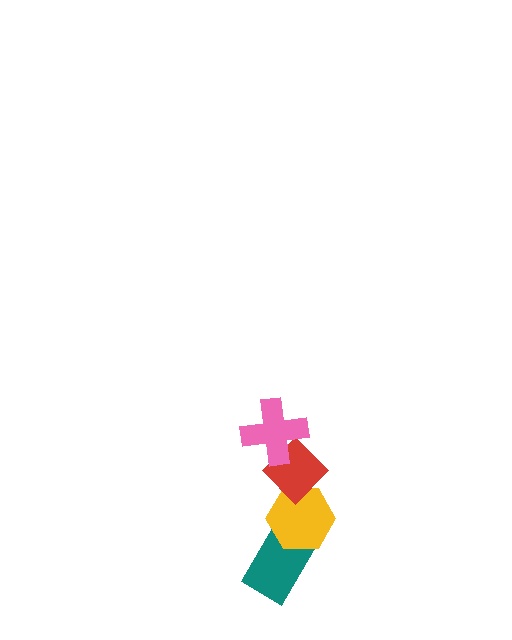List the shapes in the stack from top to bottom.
From top to bottom: the pink cross, the red diamond, the yellow hexagon, the teal rectangle.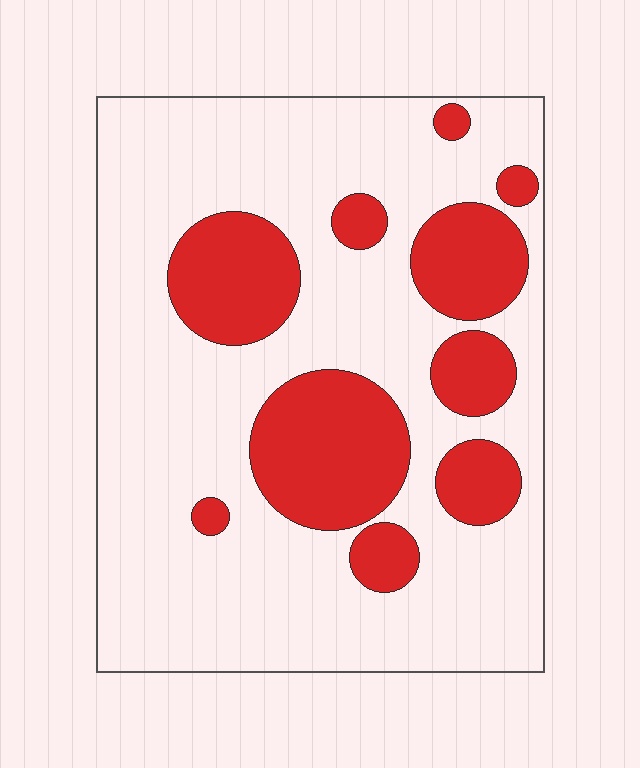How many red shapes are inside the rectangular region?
10.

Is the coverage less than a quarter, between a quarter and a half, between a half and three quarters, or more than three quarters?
Between a quarter and a half.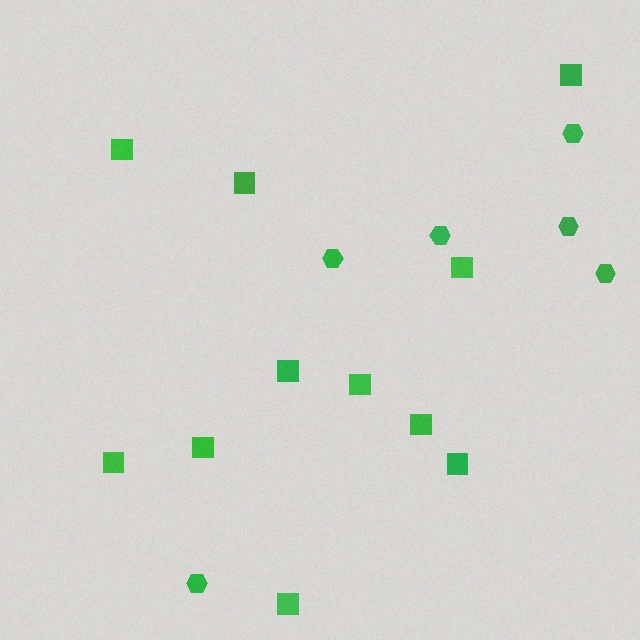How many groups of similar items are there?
There are 2 groups: one group of hexagons (6) and one group of squares (11).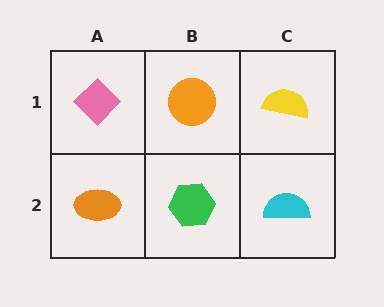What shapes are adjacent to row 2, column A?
A pink diamond (row 1, column A), a green hexagon (row 2, column B).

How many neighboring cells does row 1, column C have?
2.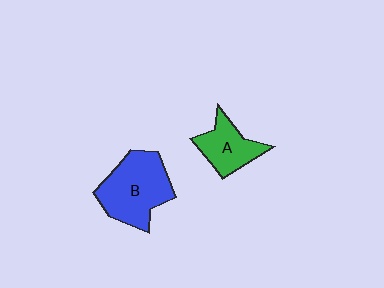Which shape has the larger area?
Shape B (blue).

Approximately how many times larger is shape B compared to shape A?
Approximately 1.7 times.